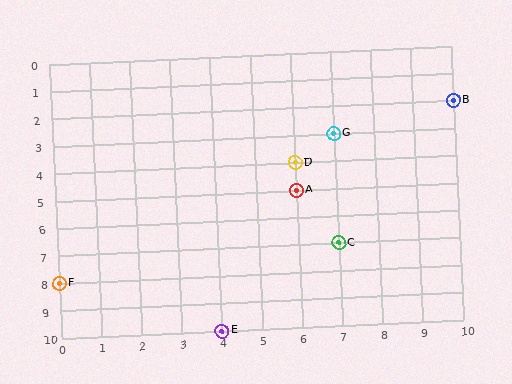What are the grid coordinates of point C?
Point C is at grid coordinates (7, 7).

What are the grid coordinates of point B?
Point B is at grid coordinates (10, 2).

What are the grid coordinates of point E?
Point E is at grid coordinates (4, 10).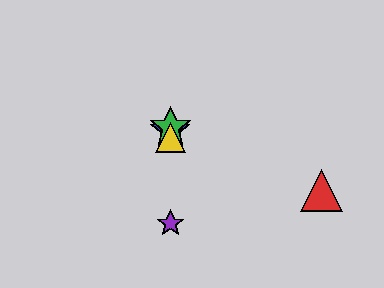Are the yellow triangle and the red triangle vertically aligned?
No, the yellow triangle is at x≈170 and the red triangle is at x≈322.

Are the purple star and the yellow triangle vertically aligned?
Yes, both are at x≈170.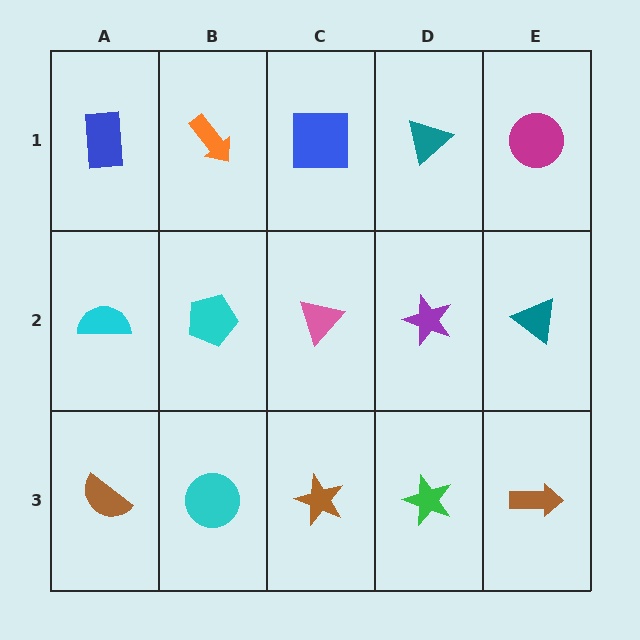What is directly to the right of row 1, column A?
An orange arrow.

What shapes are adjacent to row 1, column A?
A cyan semicircle (row 2, column A), an orange arrow (row 1, column B).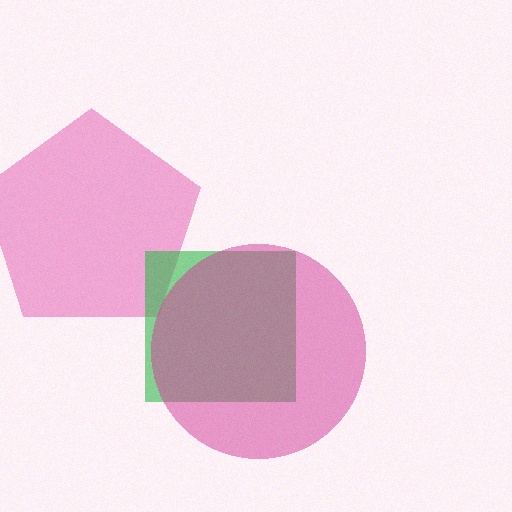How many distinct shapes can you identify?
There are 3 distinct shapes: a pink pentagon, a green square, a magenta circle.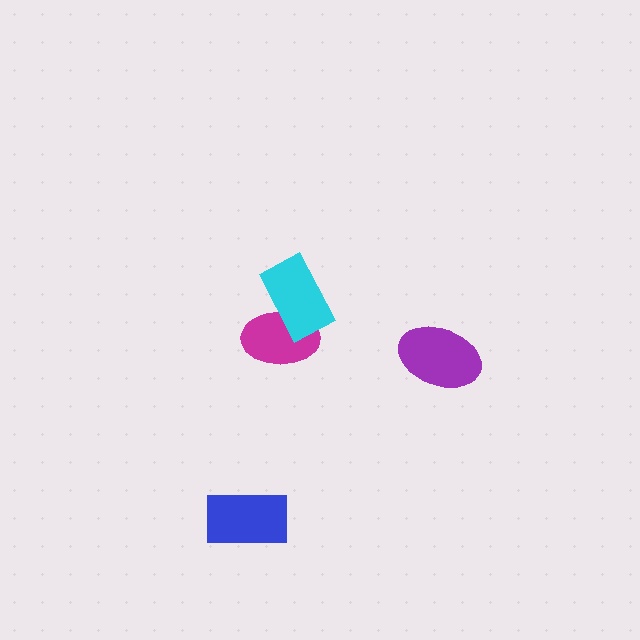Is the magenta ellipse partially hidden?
Yes, it is partially covered by another shape.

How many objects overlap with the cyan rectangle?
1 object overlaps with the cyan rectangle.